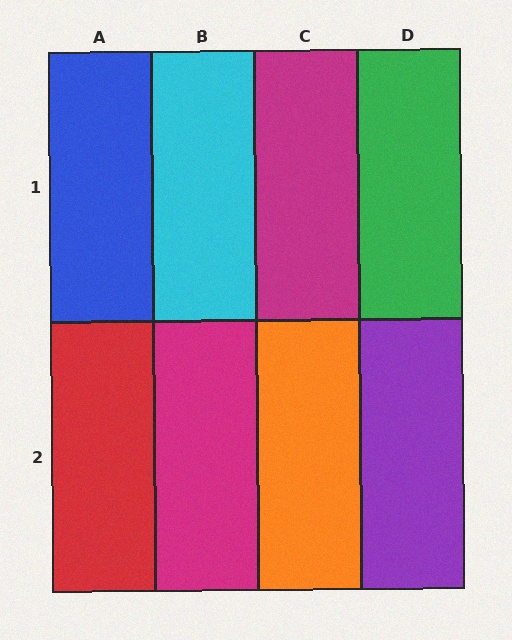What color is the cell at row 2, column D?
Purple.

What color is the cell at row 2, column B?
Magenta.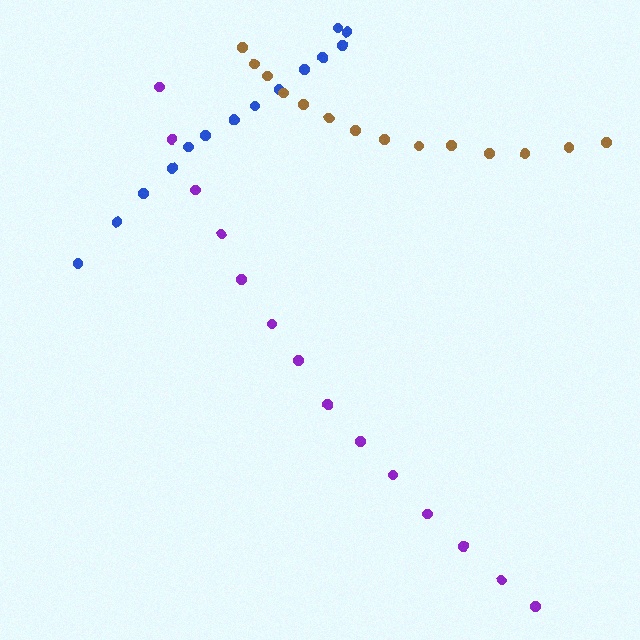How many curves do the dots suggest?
There are 3 distinct paths.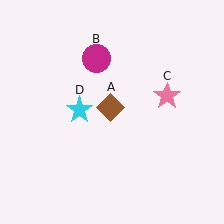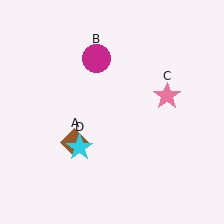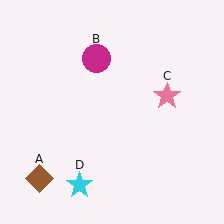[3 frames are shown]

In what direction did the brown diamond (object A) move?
The brown diamond (object A) moved down and to the left.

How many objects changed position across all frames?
2 objects changed position: brown diamond (object A), cyan star (object D).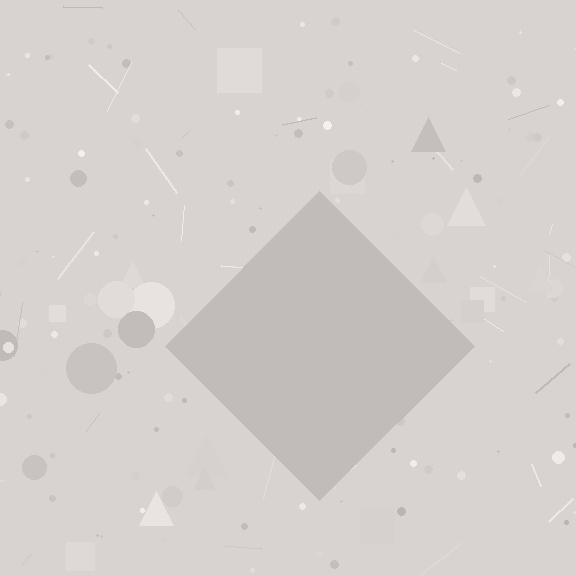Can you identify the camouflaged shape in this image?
The camouflaged shape is a diamond.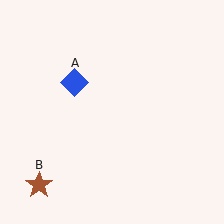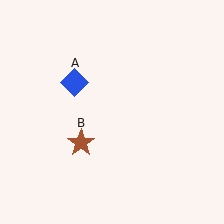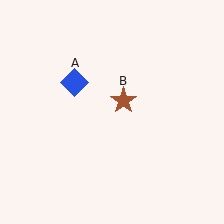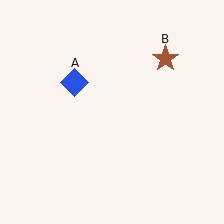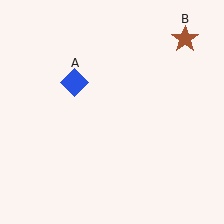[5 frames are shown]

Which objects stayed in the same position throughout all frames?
Blue diamond (object A) remained stationary.